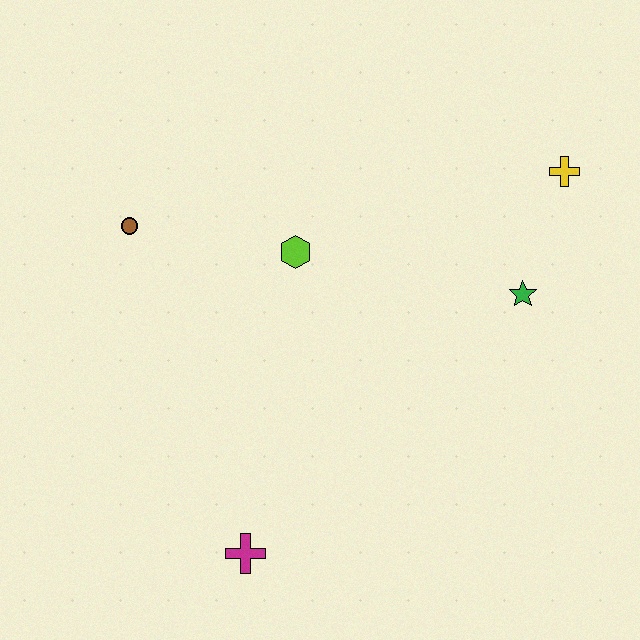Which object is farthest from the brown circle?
The yellow cross is farthest from the brown circle.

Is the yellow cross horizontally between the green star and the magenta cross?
No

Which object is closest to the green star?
The yellow cross is closest to the green star.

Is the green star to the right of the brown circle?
Yes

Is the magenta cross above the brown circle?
No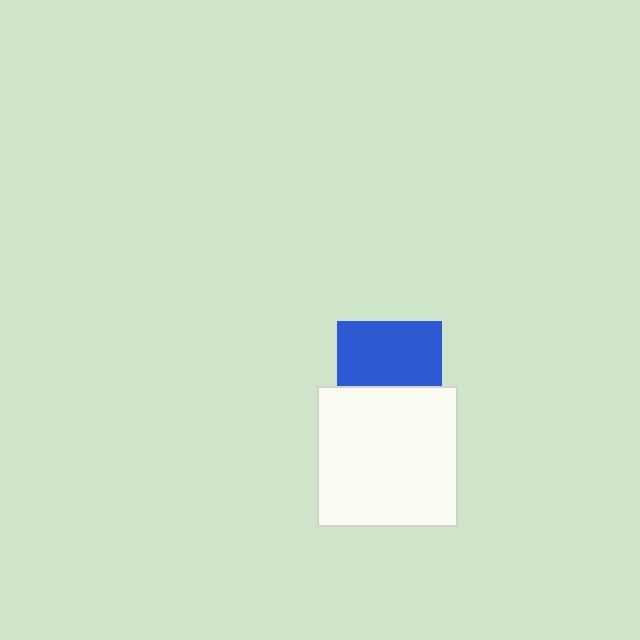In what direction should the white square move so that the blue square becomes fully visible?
The white square should move down. That is the shortest direction to clear the overlap and leave the blue square fully visible.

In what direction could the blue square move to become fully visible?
The blue square could move up. That would shift it out from behind the white square entirely.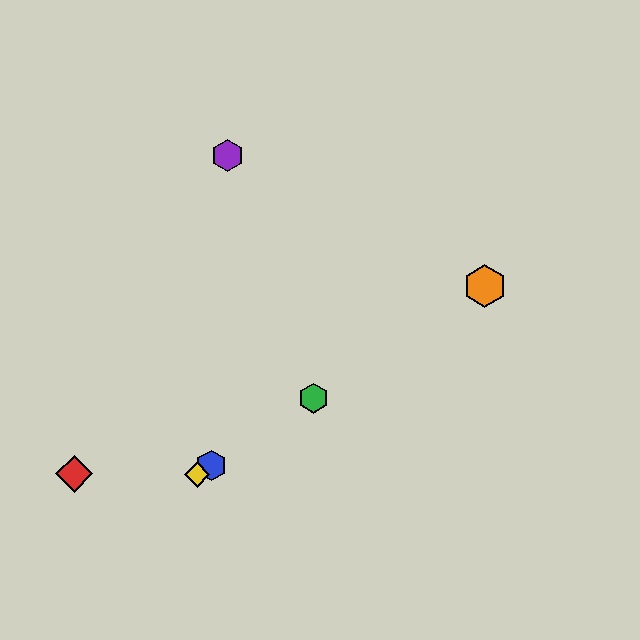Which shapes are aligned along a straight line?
The blue hexagon, the green hexagon, the yellow diamond, the orange hexagon are aligned along a straight line.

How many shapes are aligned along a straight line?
4 shapes (the blue hexagon, the green hexagon, the yellow diamond, the orange hexagon) are aligned along a straight line.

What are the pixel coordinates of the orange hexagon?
The orange hexagon is at (485, 286).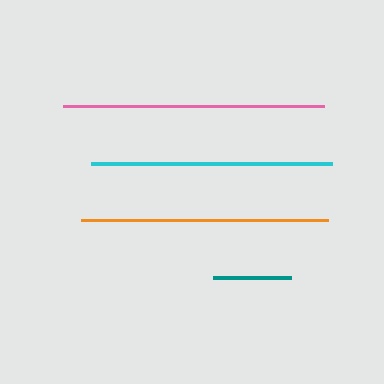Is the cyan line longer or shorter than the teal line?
The cyan line is longer than the teal line.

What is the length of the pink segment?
The pink segment is approximately 261 pixels long.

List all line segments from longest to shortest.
From longest to shortest: pink, orange, cyan, teal.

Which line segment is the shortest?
The teal line is the shortest at approximately 78 pixels.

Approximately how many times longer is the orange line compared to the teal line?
The orange line is approximately 3.2 times the length of the teal line.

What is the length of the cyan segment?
The cyan segment is approximately 241 pixels long.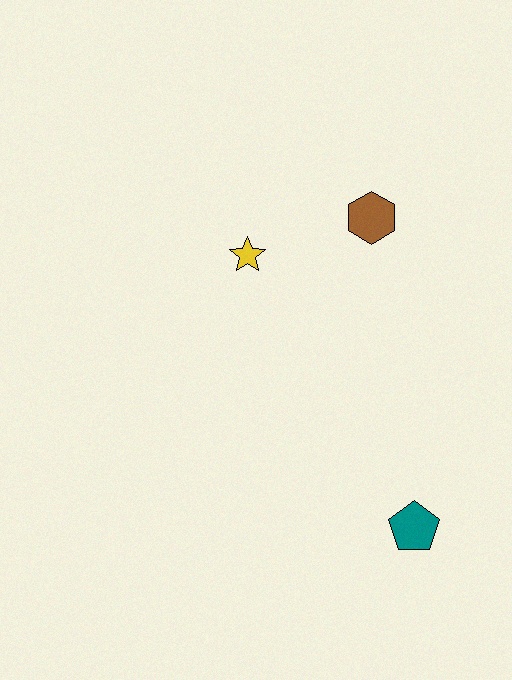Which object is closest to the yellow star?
The brown hexagon is closest to the yellow star.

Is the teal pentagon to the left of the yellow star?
No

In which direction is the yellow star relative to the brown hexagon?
The yellow star is to the left of the brown hexagon.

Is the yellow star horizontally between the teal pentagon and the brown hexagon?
No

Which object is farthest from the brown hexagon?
The teal pentagon is farthest from the brown hexagon.